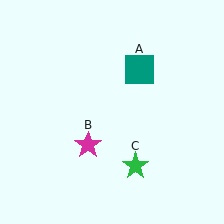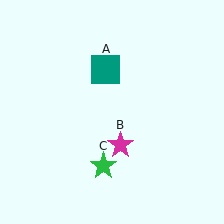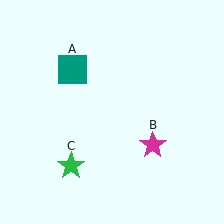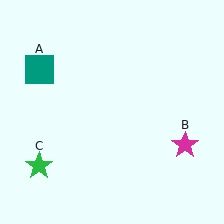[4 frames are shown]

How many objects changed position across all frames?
3 objects changed position: teal square (object A), magenta star (object B), green star (object C).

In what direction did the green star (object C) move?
The green star (object C) moved left.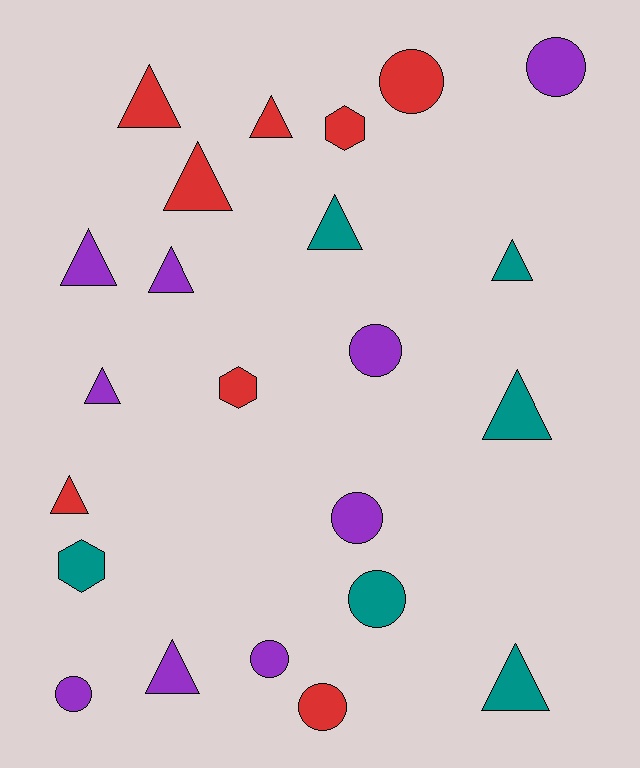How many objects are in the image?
There are 23 objects.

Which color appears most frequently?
Purple, with 9 objects.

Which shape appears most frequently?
Triangle, with 12 objects.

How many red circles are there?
There are 2 red circles.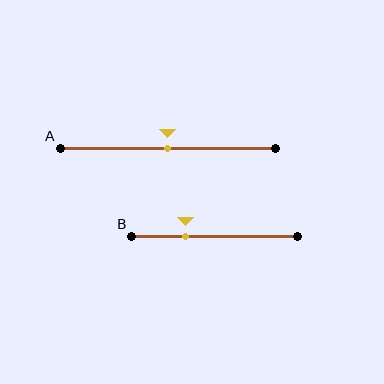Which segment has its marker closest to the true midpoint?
Segment A has its marker closest to the true midpoint.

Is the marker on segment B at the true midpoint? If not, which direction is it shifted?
No, the marker on segment B is shifted to the left by about 18% of the segment length.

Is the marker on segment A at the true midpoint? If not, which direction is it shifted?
Yes, the marker on segment A is at the true midpoint.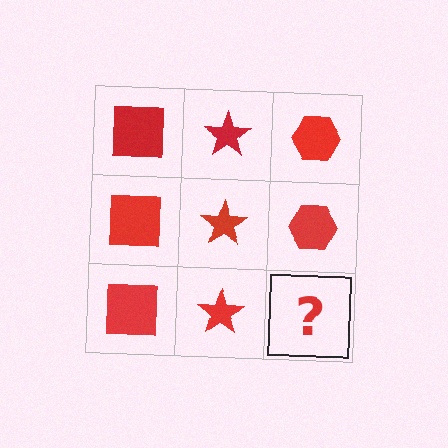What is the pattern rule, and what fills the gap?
The rule is that each column has a consistent shape. The gap should be filled with a red hexagon.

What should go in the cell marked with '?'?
The missing cell should contain a red hexagon.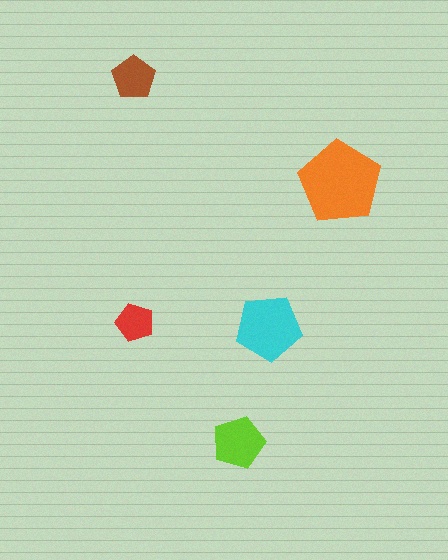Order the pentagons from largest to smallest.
the orange one, the cyan one, the lime one, the brown one, the red one.